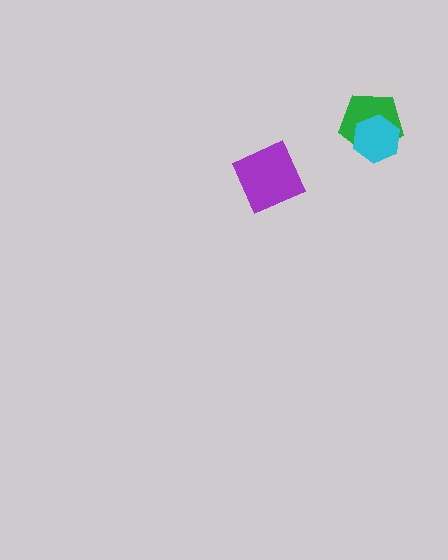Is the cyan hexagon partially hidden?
No, no other shape covers it.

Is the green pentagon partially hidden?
Yes, it is partially covered by another shape.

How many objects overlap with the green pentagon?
1 object overlaps with the green pentagon.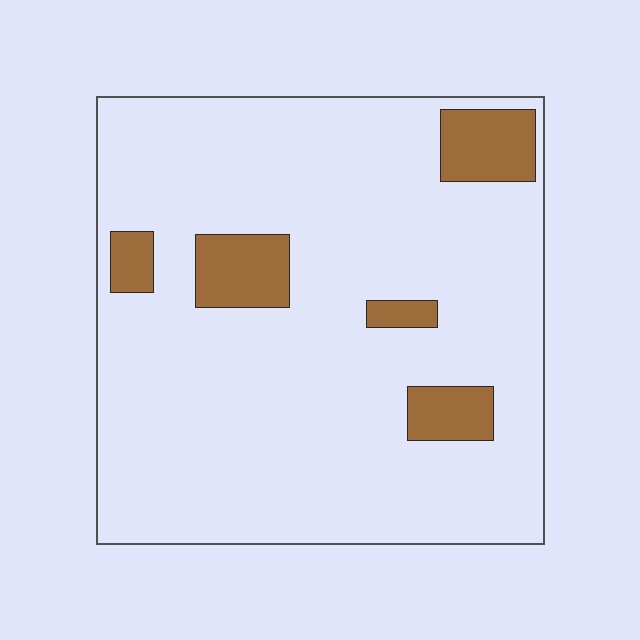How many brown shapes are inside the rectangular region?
5.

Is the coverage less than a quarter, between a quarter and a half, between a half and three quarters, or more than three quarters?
Less than a quarter.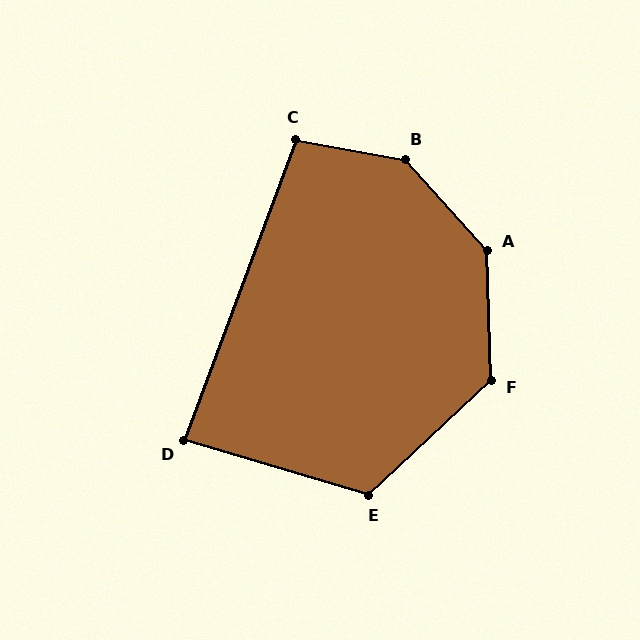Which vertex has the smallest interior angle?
D, at approximately 86 degrees.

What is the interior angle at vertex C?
Approximately 100 degrees (obtuse).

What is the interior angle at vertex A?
Approximately 139 degrees (obtuse).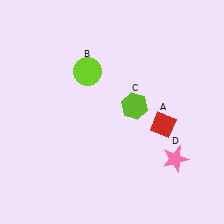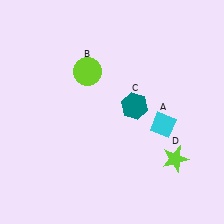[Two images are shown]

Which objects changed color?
A changed from red to cyan. C changed from lime to teal. D changed from pink to lime.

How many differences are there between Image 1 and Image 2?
There are 3 differences between the two images.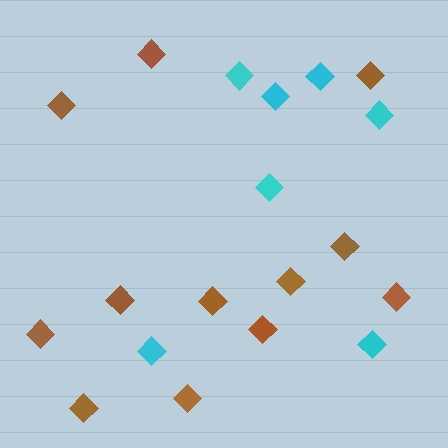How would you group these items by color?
There are 2 groups: one group of cyan diamonds (7) and one group of brown diamonds (12).